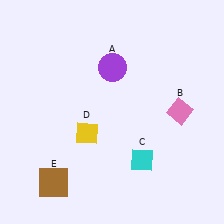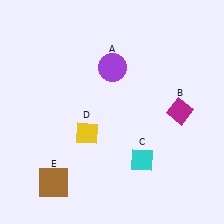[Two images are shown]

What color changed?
The diamond (B) changed from pink in Image 1 to magenta in Image 2.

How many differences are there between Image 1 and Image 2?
There is 1 difference between the two images.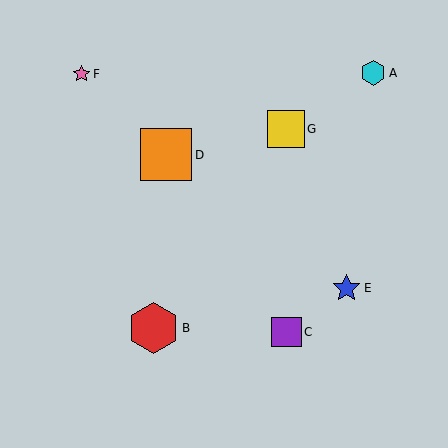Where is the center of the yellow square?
The center of the yellow square is at (286, 129).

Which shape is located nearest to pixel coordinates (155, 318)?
The red hexagon (labeled B) at (154, 328) is nearest to that location.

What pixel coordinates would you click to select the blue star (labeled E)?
Click at (346, 288) to select the blue star E.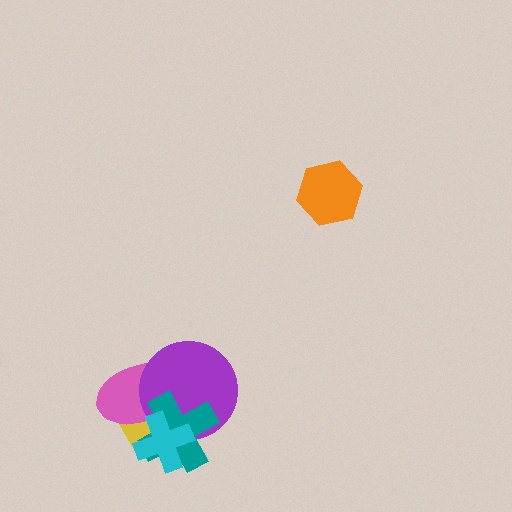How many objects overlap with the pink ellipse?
4 objects overlap with the pink ellipse.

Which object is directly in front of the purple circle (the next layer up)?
The teal cross is directly in front of the purple circle.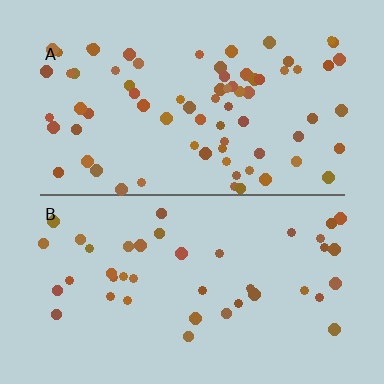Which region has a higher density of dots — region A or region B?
A (the top).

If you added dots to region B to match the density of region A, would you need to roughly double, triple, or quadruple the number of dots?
Approximately double.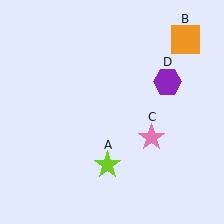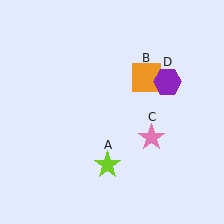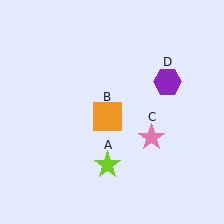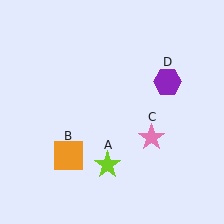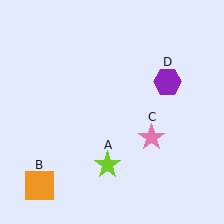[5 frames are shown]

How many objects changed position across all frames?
1 object changed position: orange square (object B).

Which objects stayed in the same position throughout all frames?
Lime star (object A) and pink star (object C) and purple hexagon (object D) remained stationary.